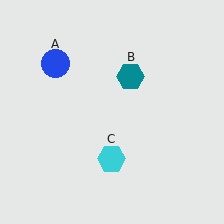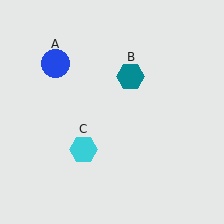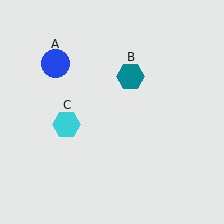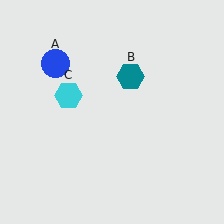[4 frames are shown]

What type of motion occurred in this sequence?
The cyan hexagon (object C) rotated clockwise around the center of the scene.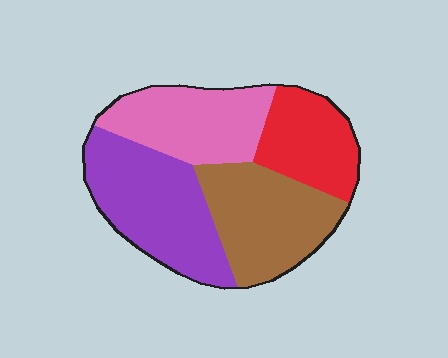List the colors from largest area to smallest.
From largest to smallest: purple, brown, pink, red.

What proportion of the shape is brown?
Brown takes up about one quarter (1/4) of the shape.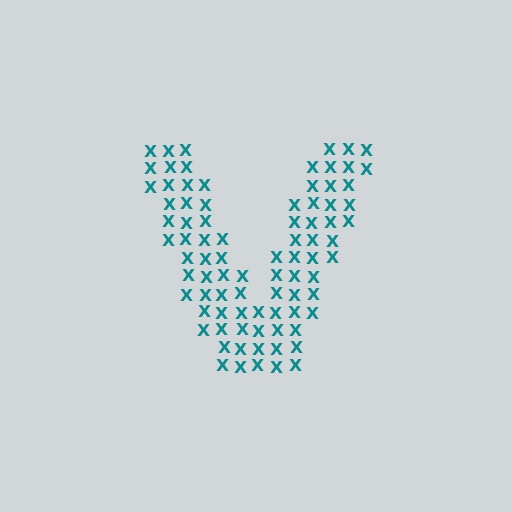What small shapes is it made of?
It is made of small letter X's.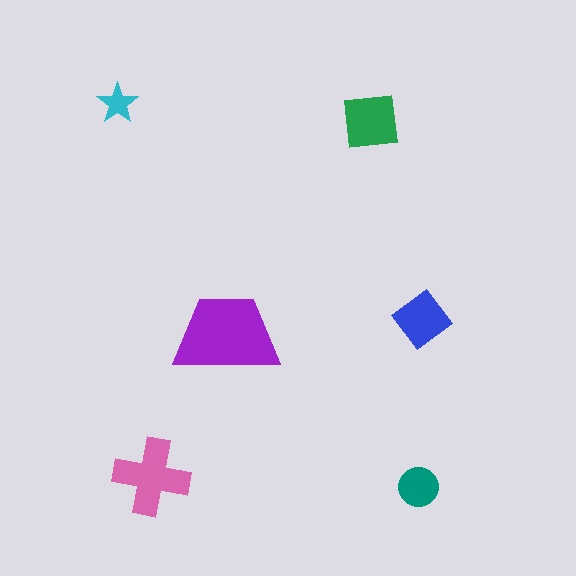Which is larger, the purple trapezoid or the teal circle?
The purple trapezoid.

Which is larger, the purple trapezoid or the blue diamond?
The purple trapezoid.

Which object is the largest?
The purple trapezoid.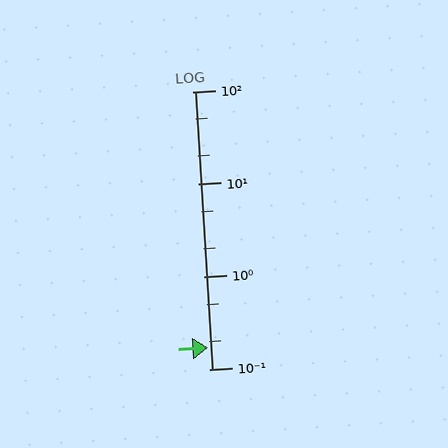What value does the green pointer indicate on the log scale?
The pointer indicates approximately 0.17.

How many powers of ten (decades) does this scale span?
The scale spans 3 decades, from 0.1 to 100.